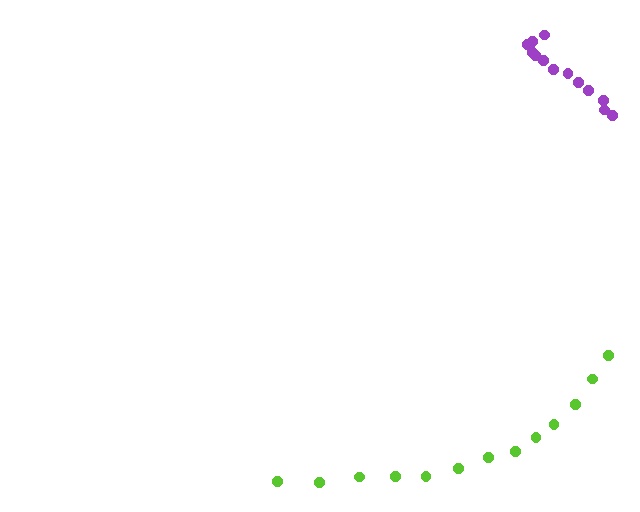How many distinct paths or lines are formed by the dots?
There are 2 distinct paths.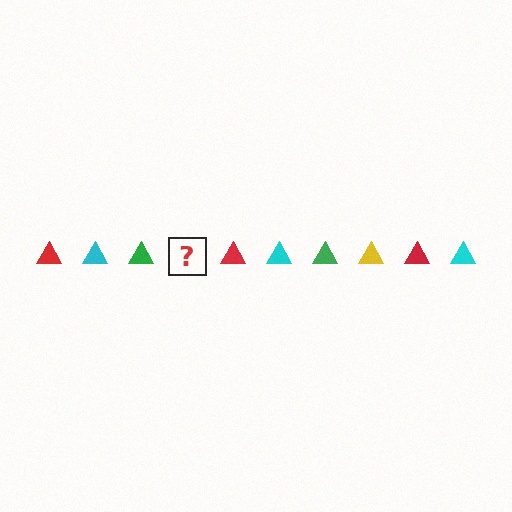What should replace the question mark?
The question mark should be replaced with a yellow triangle.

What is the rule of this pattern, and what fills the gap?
The rule is that the pattern cycles through red, cyan, green, yellow triangles. The gap should be filled with a yellow triangle.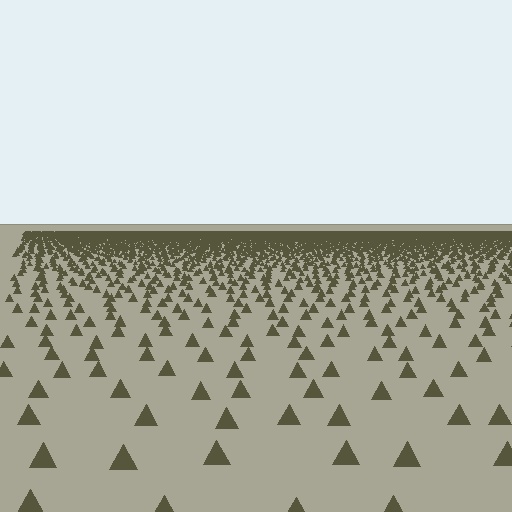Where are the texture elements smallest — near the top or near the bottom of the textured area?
Near the top.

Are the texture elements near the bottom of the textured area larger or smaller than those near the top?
Larger. Near the bottom, elements are closer to the viewer and appear at a bigger on-screen size.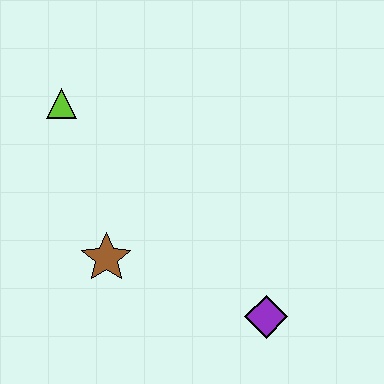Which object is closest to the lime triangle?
The brown star is closest to the lime triangle.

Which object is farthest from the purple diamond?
The lime triangle is farthest from the purple diamond.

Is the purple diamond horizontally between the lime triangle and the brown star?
No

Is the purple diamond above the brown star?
No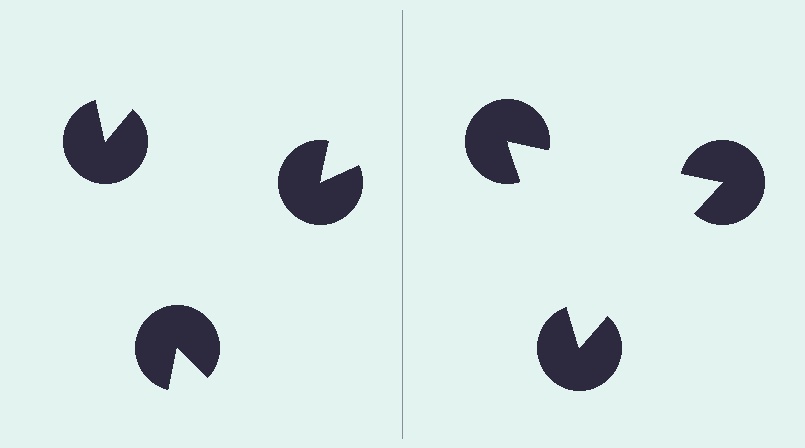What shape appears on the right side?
An illusory triangle.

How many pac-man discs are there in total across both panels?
6 — 3 on each side.